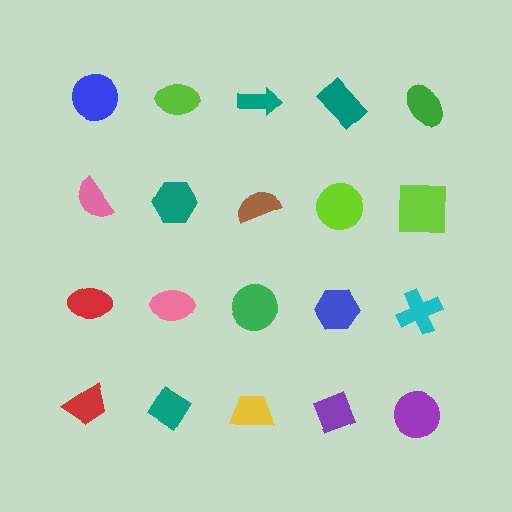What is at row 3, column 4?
A blue hexagon.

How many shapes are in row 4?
5 shapes.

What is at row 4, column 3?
A yellow trapezoid.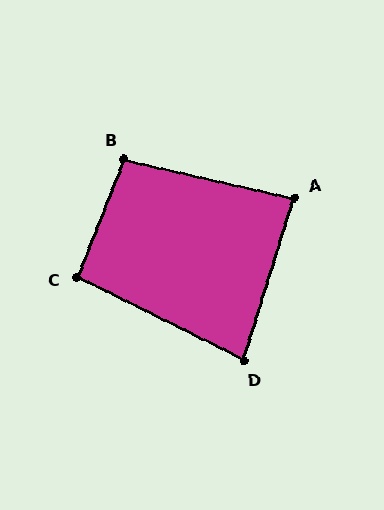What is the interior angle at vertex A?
Approximately 85 degrees (approximately right).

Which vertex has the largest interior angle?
B, at approximately 99 degrees.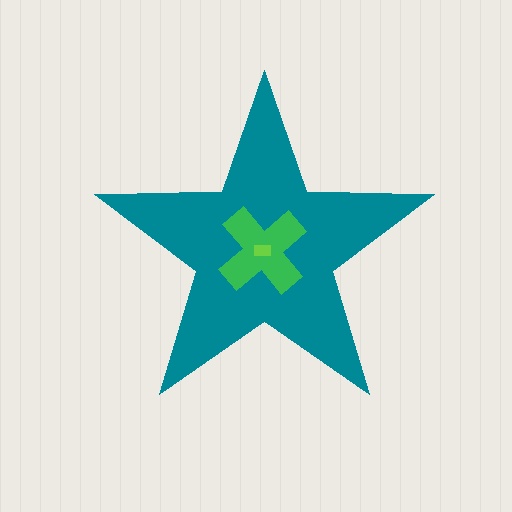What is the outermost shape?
The teal star.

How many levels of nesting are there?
3.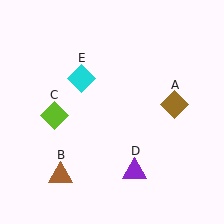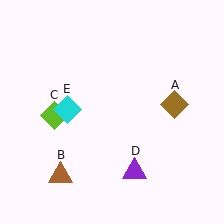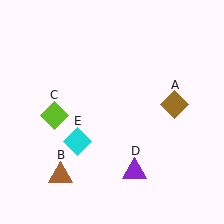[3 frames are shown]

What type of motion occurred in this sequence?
The cyan diamond (object E) rotated counterclockwise around the center of the scene.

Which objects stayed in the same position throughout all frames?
Brown diamond (object A) and brown triangle (object B) and lime diamond (object C) and purple triangle (object D) remained stationary.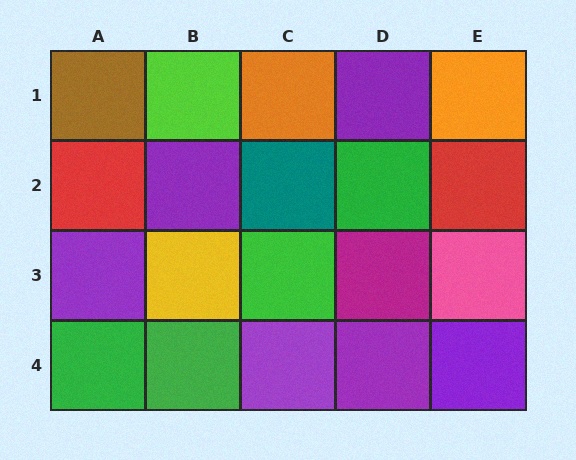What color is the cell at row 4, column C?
Purple.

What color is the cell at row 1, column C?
Orange.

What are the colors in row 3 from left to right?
Purple, yellow, green, magenta, pink.